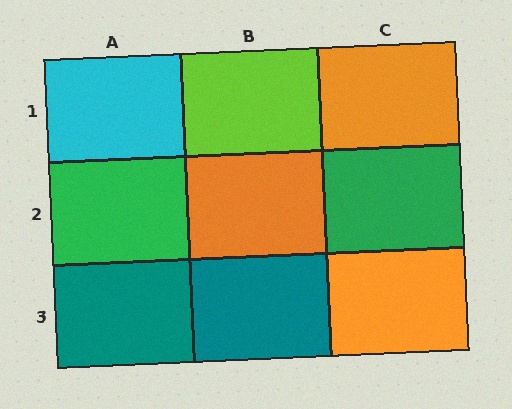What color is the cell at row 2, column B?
Orange.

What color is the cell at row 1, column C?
Orange.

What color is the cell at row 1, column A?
Cyan.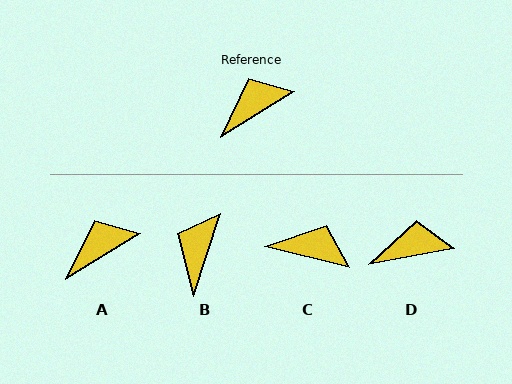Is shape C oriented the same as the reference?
No, it is off by about 45 degrees.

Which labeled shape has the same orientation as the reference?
A.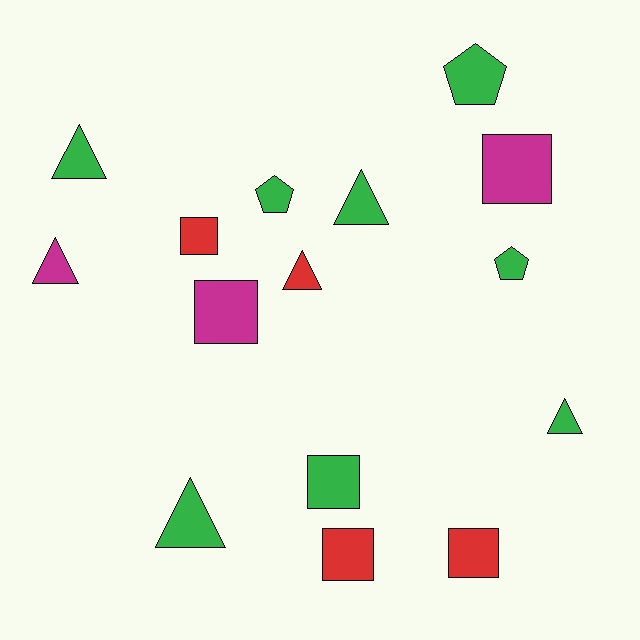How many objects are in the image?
There are 15 objects.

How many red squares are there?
There are 3 red squares.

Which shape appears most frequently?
Triangle, with 6 objects.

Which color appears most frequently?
Green, with 8 objects.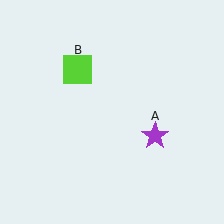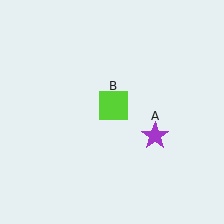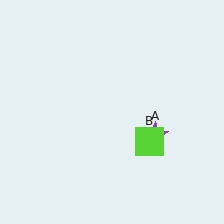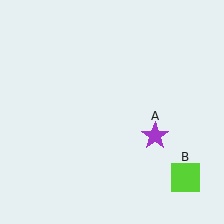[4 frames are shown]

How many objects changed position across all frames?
1 object changed position: lime square (object B).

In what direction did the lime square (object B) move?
The lime square (object B) moved down and to the right.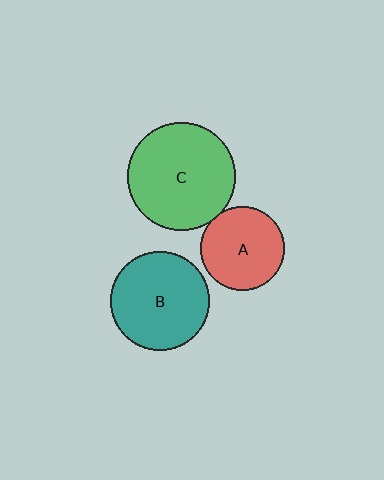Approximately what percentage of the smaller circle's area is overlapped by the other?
Approximately 5%.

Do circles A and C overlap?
Yes.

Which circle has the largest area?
Circle C (green).